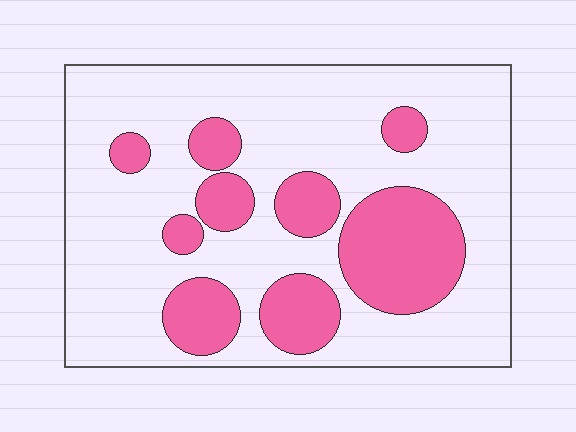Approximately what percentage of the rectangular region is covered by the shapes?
Approximately 25%.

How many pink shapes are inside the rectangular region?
9.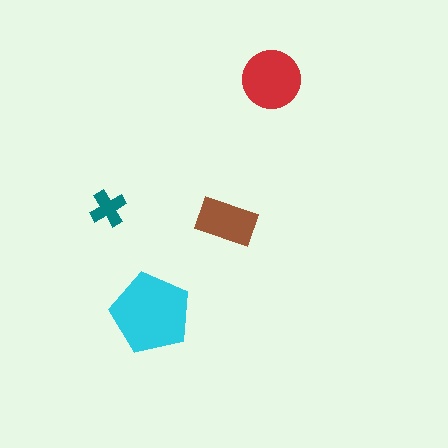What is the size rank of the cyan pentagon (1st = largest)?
1st.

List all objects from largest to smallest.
The cyan pentagon, the red circle, the brown rectangle, the teal cross.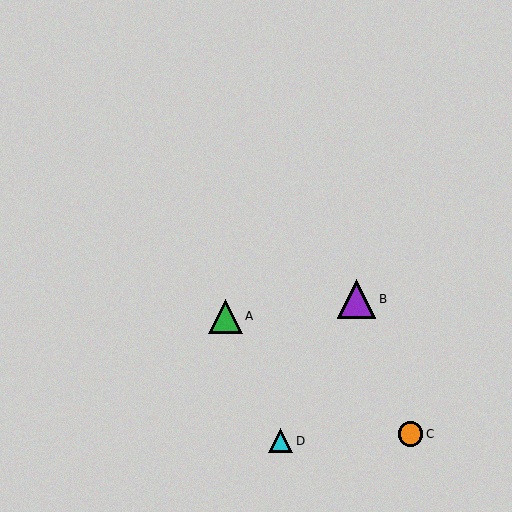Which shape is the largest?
The purple triangle (labeled B) is the largest.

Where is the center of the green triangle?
The center of the green triangle is at (225, 316).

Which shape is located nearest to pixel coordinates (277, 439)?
The cyan triangle (labeled D) at (281, 441) is nearest to that location.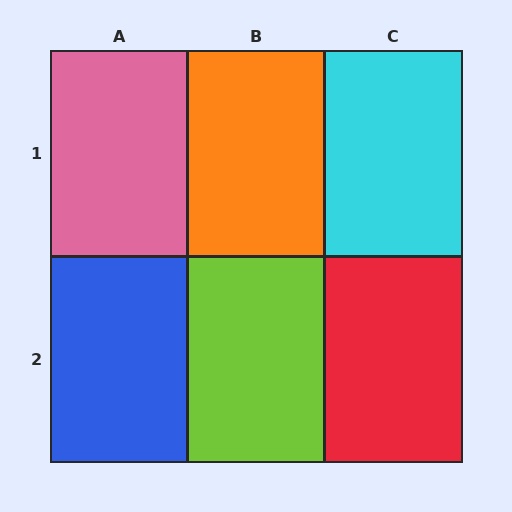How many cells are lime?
1 cell is lime.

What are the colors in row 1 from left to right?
Pink, orange, cyan.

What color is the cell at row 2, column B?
Lime.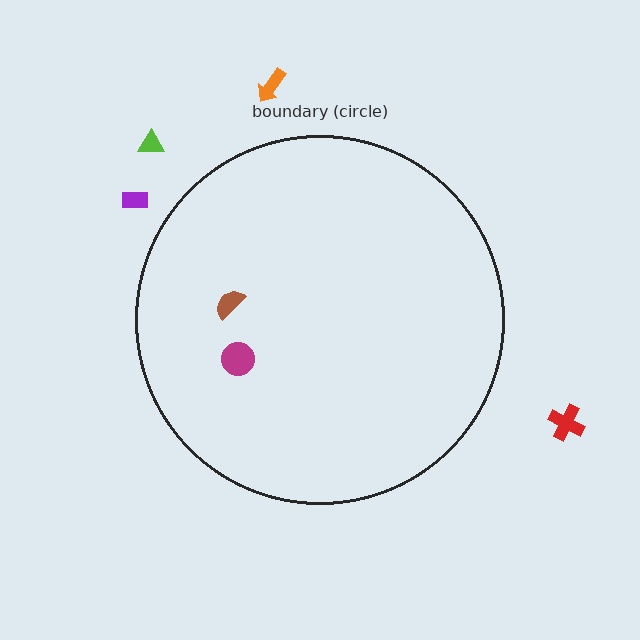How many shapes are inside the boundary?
2 inside, 4 outside.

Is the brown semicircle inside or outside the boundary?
Inside.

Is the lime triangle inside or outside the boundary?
Outside.